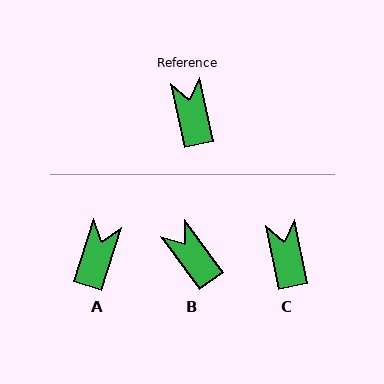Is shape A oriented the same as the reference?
No, it is off by about 29 degrees.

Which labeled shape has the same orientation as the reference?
C.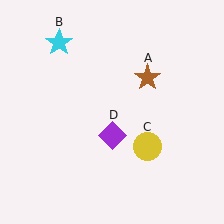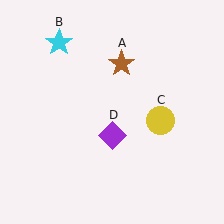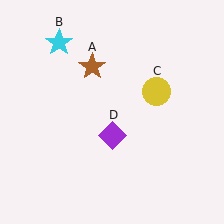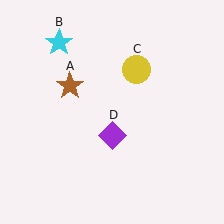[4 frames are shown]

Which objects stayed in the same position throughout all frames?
Cyan star (object B) and purple diamond (object D) remained stationary.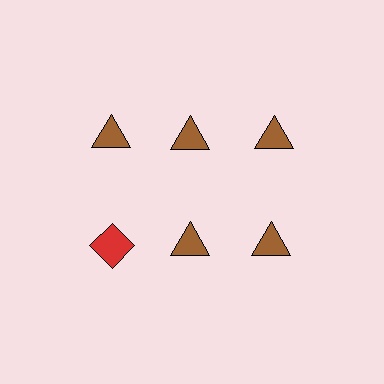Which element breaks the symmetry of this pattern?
The red diamond in the second row, leftmost column breaks the symmetry. All other shapes are brown triangles.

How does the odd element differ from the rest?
It differs in both color (red instead of brown) and shape (diamond instead of triangle).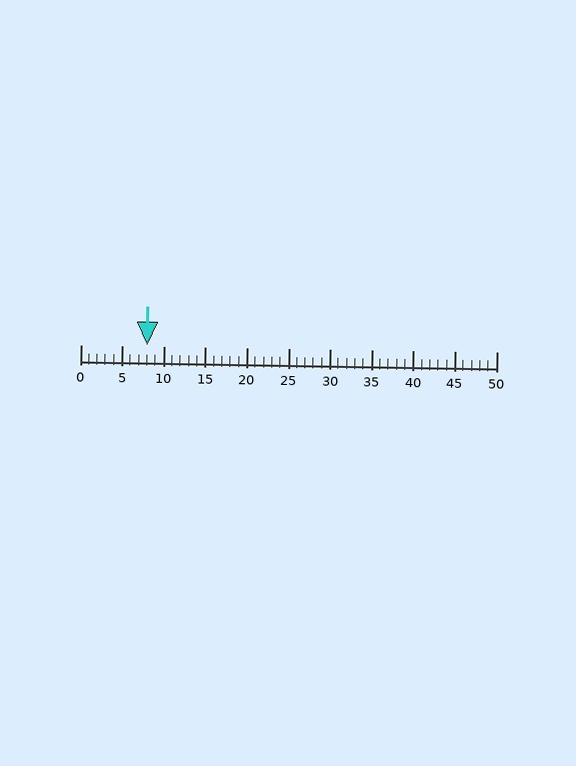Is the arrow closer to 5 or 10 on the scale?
The arrow is closer to 10.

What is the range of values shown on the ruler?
The ruler shows values from 0 to 50.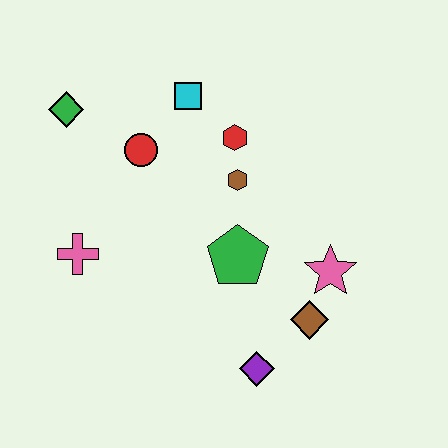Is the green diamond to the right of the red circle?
No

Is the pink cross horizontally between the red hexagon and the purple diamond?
No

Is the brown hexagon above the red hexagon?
No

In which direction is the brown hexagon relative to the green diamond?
The brown hexagon is to the right of the green diamond.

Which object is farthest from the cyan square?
The purple diamond is farthest from the cyan square.